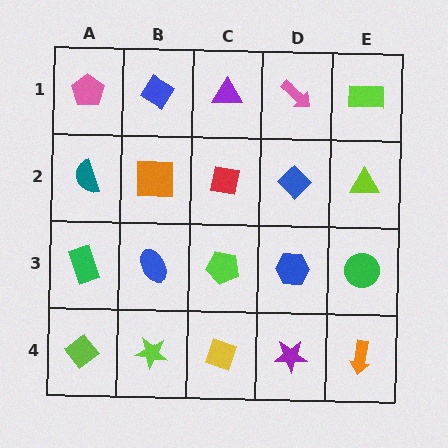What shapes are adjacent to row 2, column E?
A lime rectangle (row 1, column E), a green circle (row 3, column E), a blue diamond (row 2, column D).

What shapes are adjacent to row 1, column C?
A red square (row 2, column C), a blue diamond (row 1, column B), a pink arrow (row 1, column D).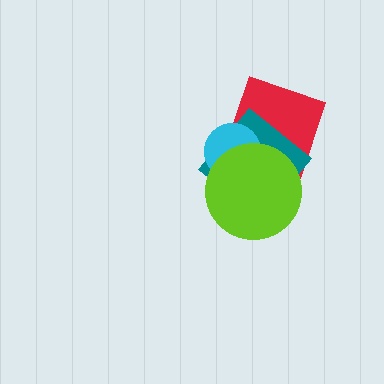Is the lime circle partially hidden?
No, no other shape covers it.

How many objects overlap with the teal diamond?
3 objects overlap with the teal diamond.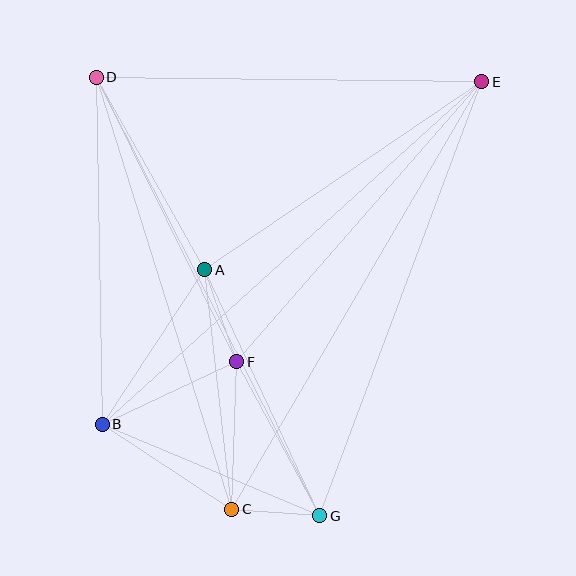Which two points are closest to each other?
Points C and G are closest to each other.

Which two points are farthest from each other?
Points B and E are farthest from each other.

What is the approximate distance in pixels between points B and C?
The distance between B and C is approximately 155 pixels.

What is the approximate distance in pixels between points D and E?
The distance between D and E is approximately 386 pixels.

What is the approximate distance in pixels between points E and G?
The distance between E and G is approximately 463 pixels.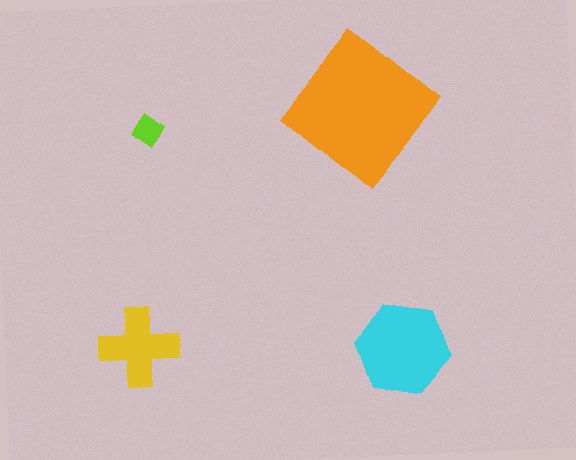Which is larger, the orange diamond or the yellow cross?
The orange diamond.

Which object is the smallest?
The lime diamond.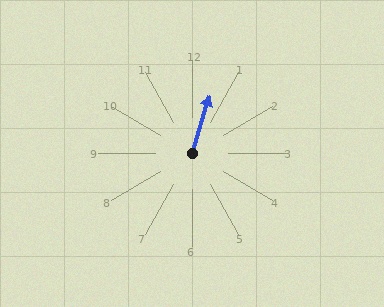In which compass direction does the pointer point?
North.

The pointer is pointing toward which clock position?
Roughly 1 o'clock.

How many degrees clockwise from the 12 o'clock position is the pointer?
Approximately 17 degrees.